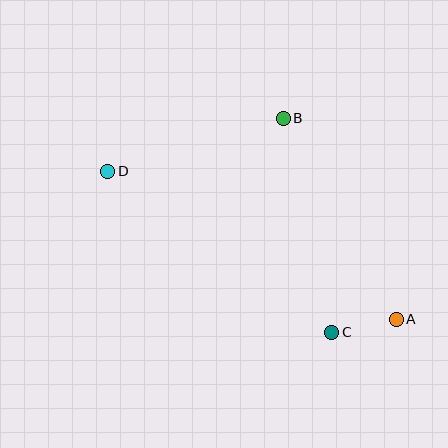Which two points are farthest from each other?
Points A and D are farthest from each other.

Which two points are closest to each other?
Points A and C are closest to each other.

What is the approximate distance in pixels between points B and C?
The distance between B and C is approximately 219 pixels.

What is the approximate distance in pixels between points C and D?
The distance between C and D is approximately 276 pixels.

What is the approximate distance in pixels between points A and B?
The distance between A and B is approximately 230 pixels.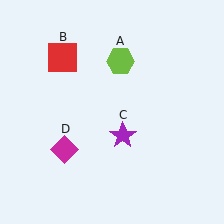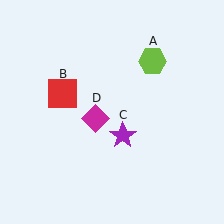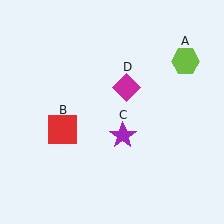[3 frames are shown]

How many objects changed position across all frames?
3 objects changed position: lime hexagon (object A), red square (object B), magenta diamond (object D).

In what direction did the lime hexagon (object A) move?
The lime hexagon (object A) moved right.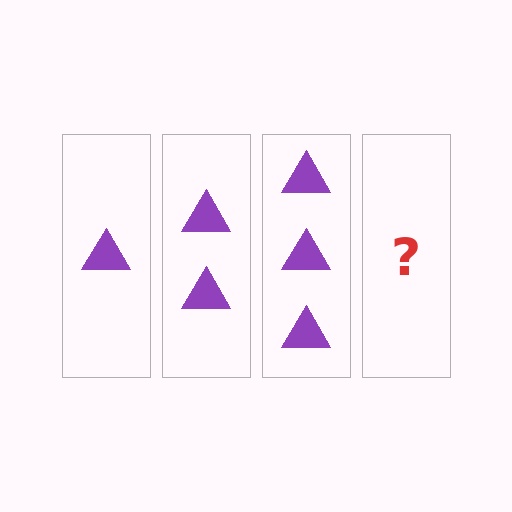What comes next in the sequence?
The next element should be 4 triangles.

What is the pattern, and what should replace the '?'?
The pattern is that each step adds one more triangle. The '?' should be 4 triangles.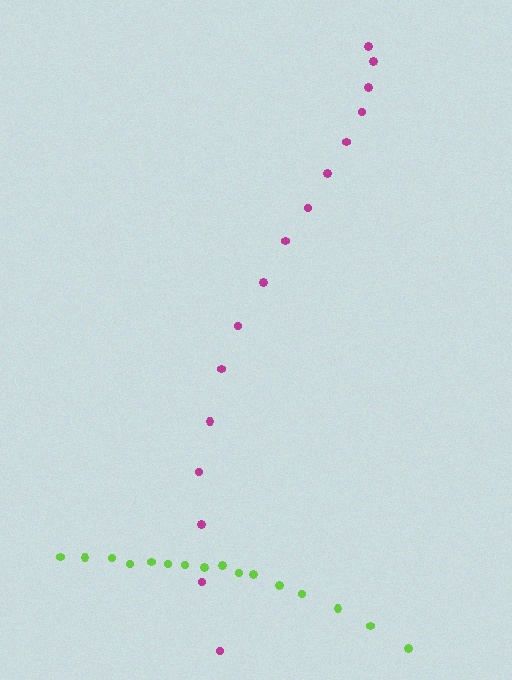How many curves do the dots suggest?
There are 2 distinct paths.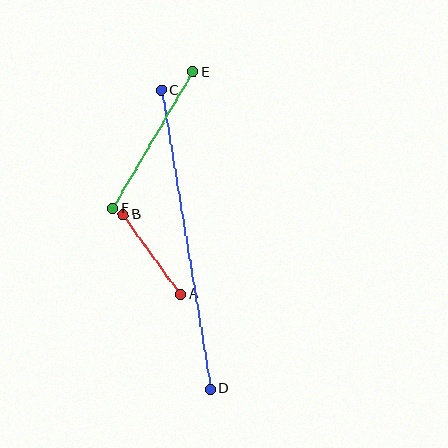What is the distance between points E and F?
The distance is approximately 159 pixels.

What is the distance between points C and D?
The distance is approximately 303 pixels.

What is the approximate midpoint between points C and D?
The midpoint is at approximately (186, 240) pixels.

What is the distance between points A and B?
The distance is approximately 98 pixels.